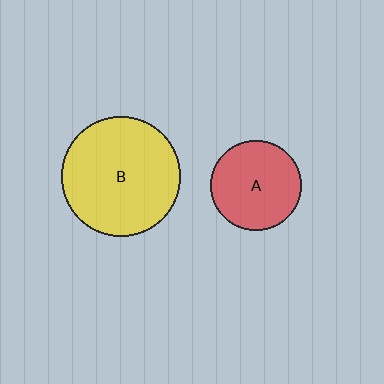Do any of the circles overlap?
No, none of the circles overlap.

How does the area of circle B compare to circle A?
Approximately 1.7 times.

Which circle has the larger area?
Circle B (yellow).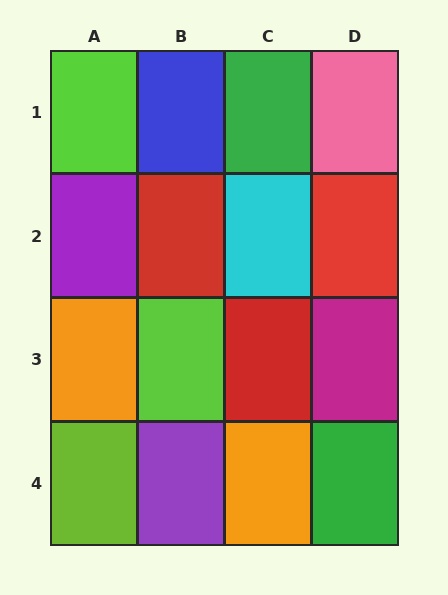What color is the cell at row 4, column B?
Purple.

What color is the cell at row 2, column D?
Red.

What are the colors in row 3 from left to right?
Orange, lime, red, magenta.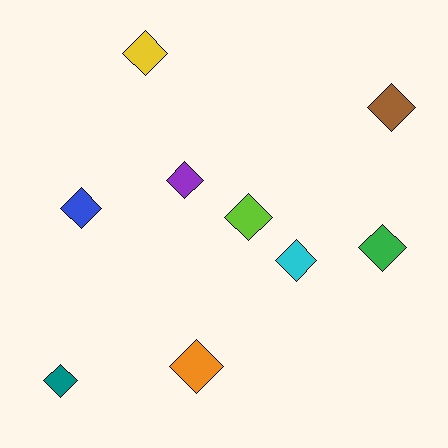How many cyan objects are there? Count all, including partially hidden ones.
There is 1 cyan object.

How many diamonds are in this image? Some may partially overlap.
There are 9 diamonds.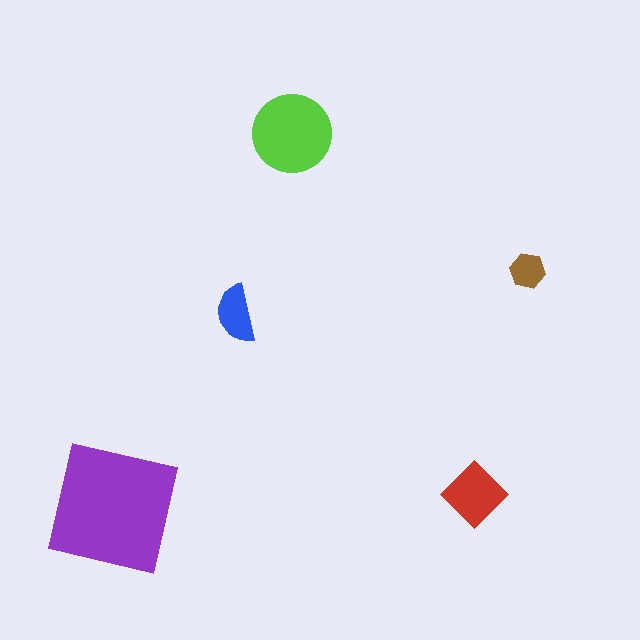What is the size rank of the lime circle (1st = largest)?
2nd.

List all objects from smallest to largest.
The brown hexagon, the blue semicircle, the red diamond, the lime circle, the purple square.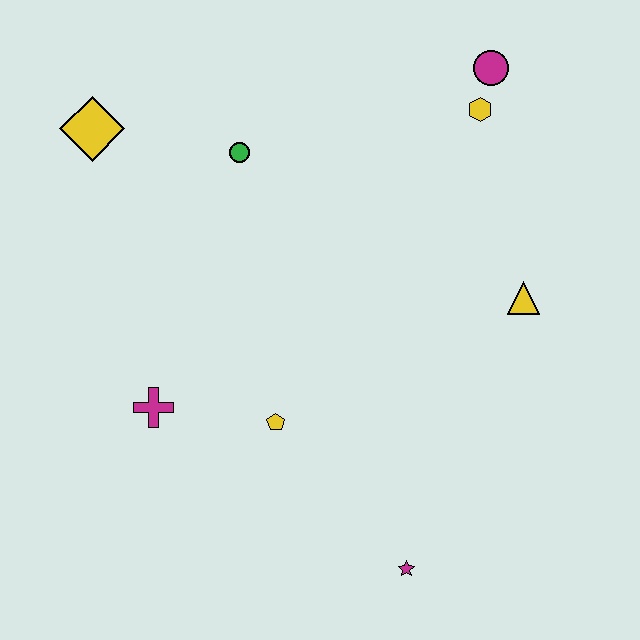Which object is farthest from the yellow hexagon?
The magenta star is farthest from the yellow hexagon.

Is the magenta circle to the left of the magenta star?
No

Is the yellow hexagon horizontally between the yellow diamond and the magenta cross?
No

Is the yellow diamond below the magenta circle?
Yes